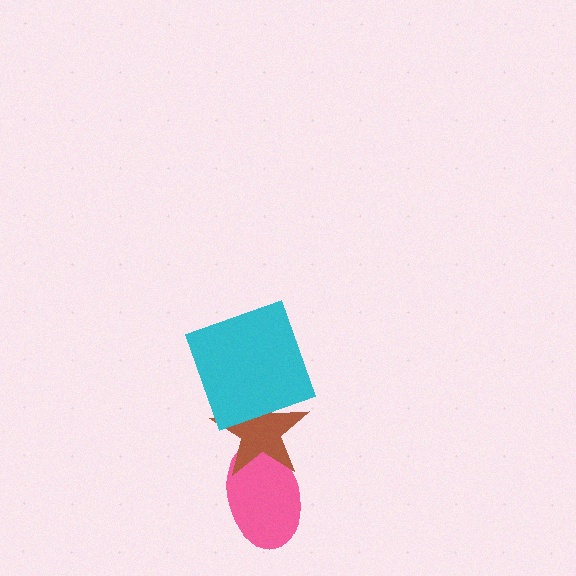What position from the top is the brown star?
The brown star is 2nd from the top.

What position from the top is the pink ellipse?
The pink ellipse is 3rd from the top.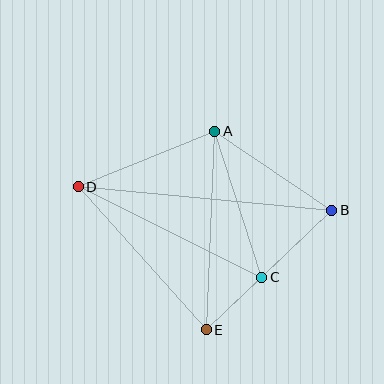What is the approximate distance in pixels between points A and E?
The distance between A and E is approximately 199 pixels.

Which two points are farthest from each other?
Points B and D are farthest from each other.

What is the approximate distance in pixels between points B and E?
The distance between B and E is approximately 173 pixels.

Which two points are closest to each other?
Points C and E are closest to each other.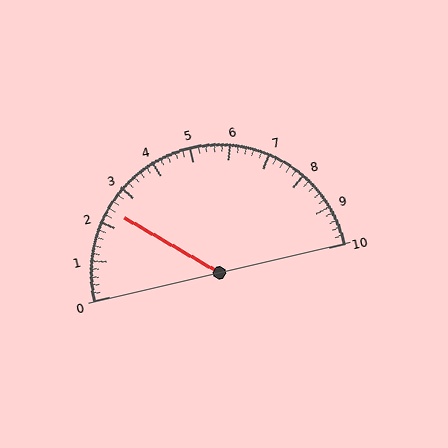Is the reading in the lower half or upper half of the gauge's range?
The reading is in the lower half of the range (0 to 10).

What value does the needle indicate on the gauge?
The needle indicates approximately 2.4.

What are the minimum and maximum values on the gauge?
The gauge ranges from 0 to 10.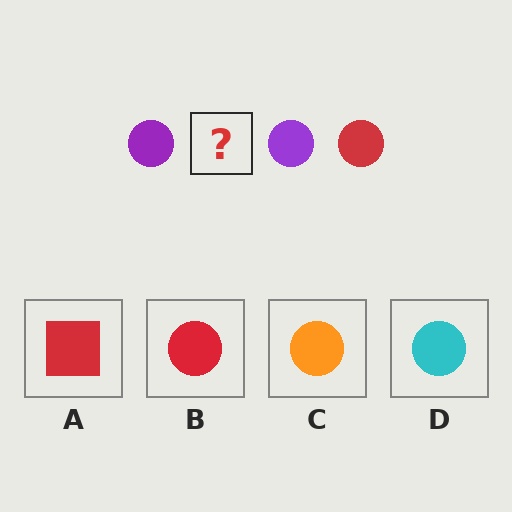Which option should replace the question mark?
Option B.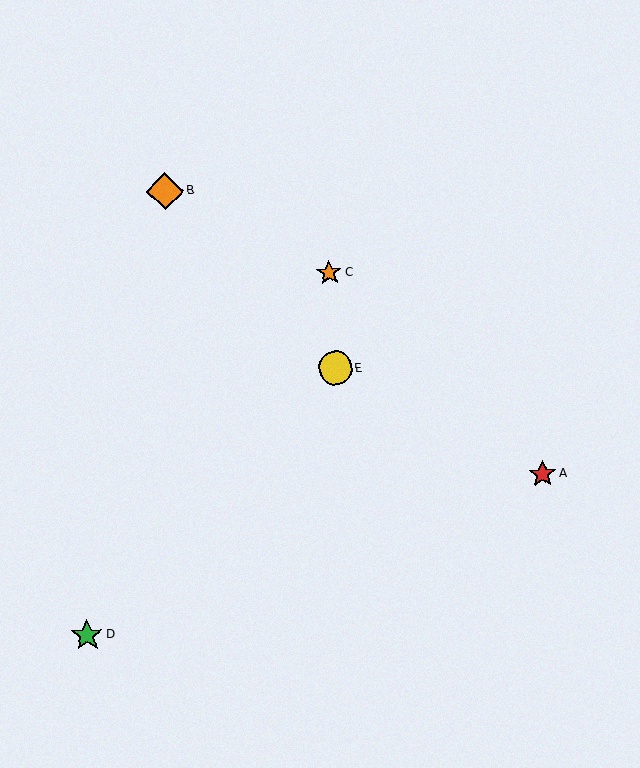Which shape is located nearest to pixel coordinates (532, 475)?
The red star (labeled A) at (543, 474) is nearest to that location.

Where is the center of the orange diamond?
The center of the orange diamond is at (165, 191).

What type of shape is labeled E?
Shape E is a yellow circle.